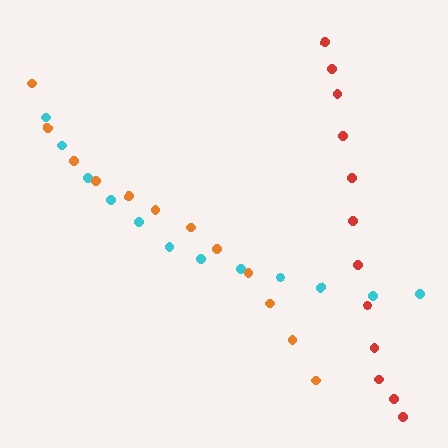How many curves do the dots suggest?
There are 3 distinct paths.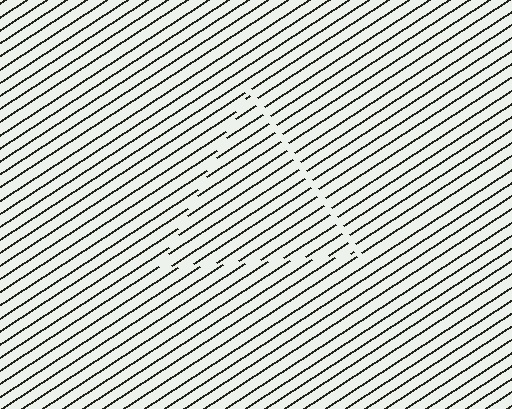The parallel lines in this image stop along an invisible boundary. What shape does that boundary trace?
An illusory triangle. The interior of the shape contains the same grating, shifted by half a period — the contour is defined by the phase discontinuity where line-ends from the inner and outer gratings abut.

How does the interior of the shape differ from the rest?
The interior of the shape contains the same grating, shifted by half a period — the contour is defined by the phase discontinuity where line-ends from the inner and outer gratings abut.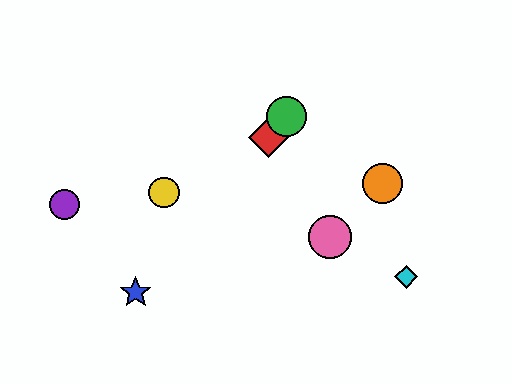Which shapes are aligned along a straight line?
The red diamond, the blue star, the green circle are aligned along a straight line.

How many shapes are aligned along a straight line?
3 shapes (the red diamond, the blue star, the green circle) are aligned along a straight line.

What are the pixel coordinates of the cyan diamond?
The cyan diamond is at (406, 277).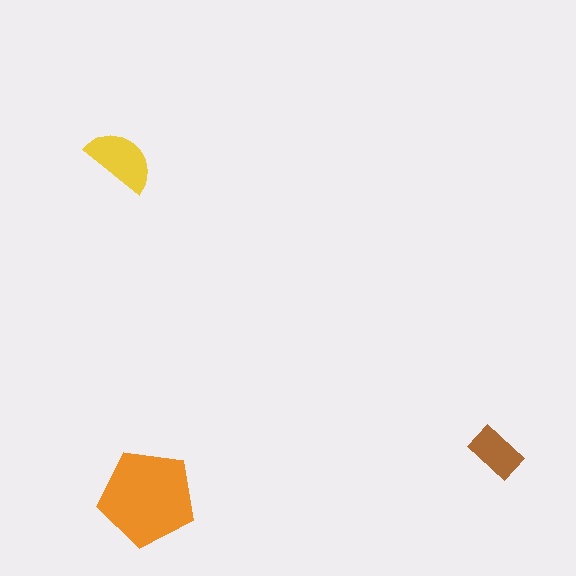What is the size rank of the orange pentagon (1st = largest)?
1st.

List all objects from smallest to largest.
The brown rectangle, the yellow semicircle, the orange pentagon.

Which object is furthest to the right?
The brown rectangle is rightmost.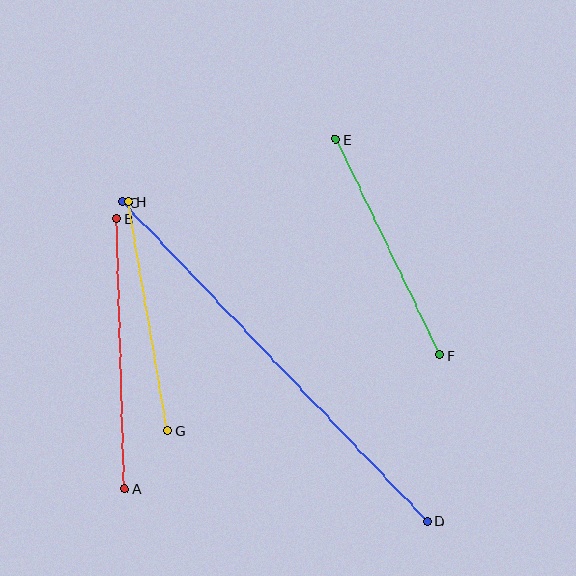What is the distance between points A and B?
The distance is approximately 270 pixels.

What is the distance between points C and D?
The distance is approximately 442 pixels.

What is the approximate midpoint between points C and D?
The midpoint is at approximately (275, 362) pixels.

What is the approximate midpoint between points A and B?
The midpoint is at approximately (121, 354) pixels.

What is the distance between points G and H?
The distance is approximately 233 pixels.